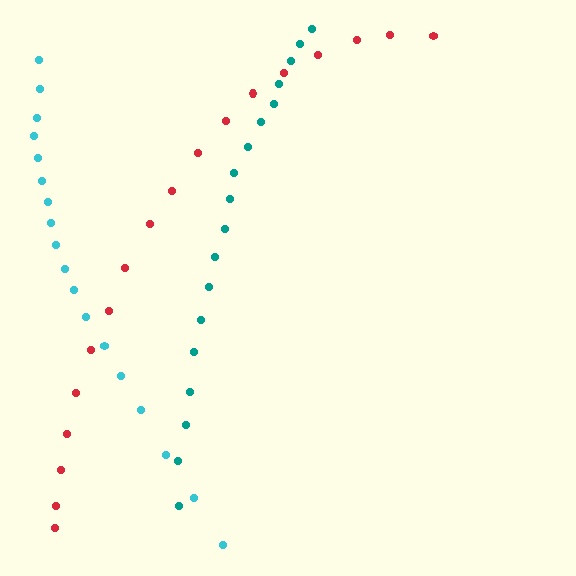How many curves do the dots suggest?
There are 3 distinct paths.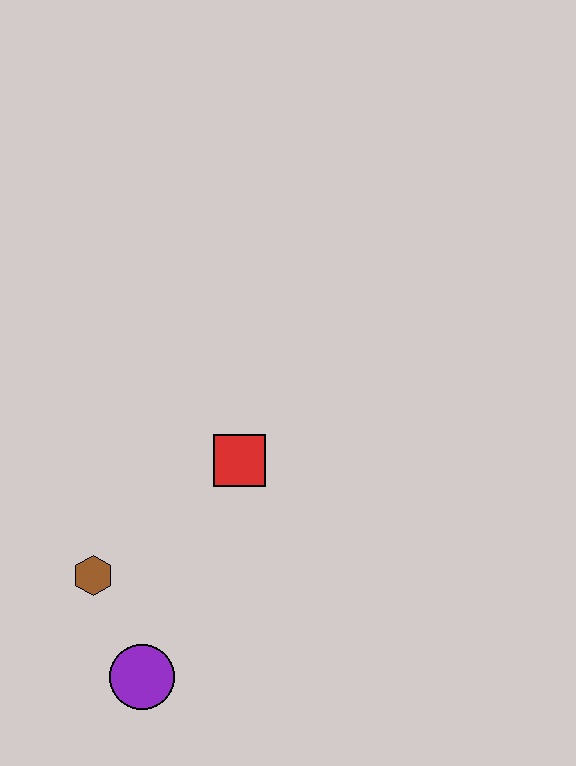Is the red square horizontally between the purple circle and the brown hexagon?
No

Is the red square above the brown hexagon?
Yes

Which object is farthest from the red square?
The purple circle is farthest from the red square.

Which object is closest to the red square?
The brown hexagon is closest to the red square.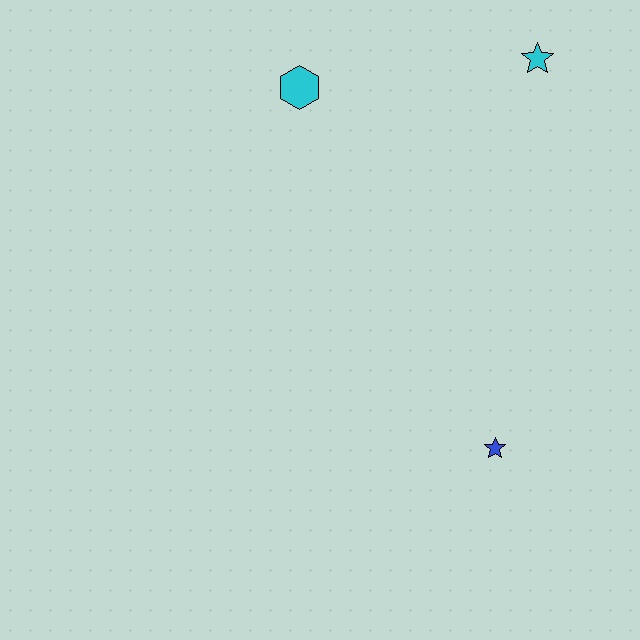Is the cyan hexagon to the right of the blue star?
No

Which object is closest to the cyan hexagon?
The cyan star is closest to the cyan hexagon.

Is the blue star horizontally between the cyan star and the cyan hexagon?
Yes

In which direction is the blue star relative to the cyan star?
The blue star is below the cyan star.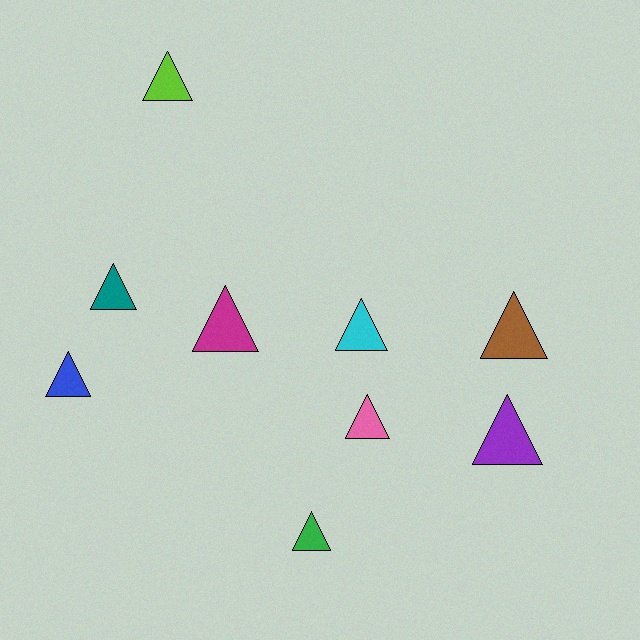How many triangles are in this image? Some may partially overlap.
There are 9 triangles.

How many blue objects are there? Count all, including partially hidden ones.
There is 1 blue object.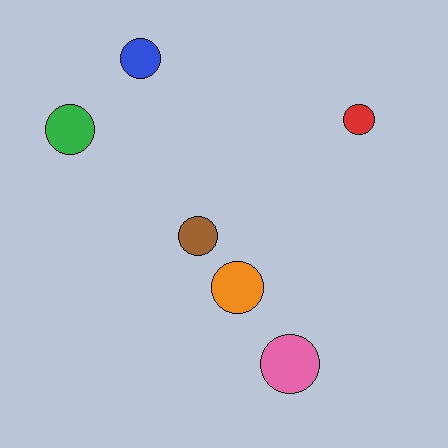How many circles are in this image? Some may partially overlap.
There are 6 circles.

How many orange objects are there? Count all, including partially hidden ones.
There is 1 orange object.